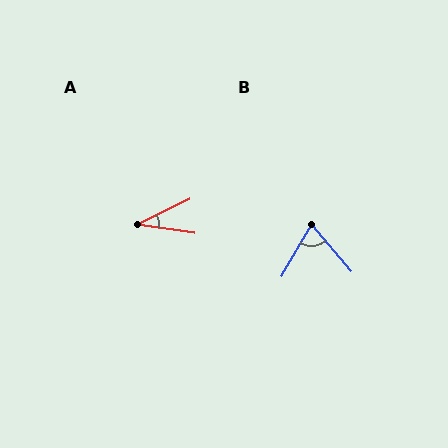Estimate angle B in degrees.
Approximately 71 degrees.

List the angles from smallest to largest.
A (34°), B (71°).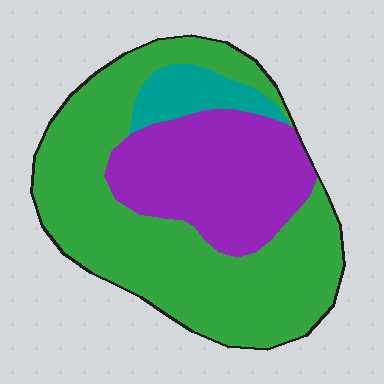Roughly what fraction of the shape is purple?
Purple takes up about one third (1/3) of the shape.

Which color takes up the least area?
Teal, at roughly 10%.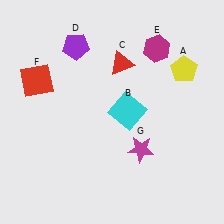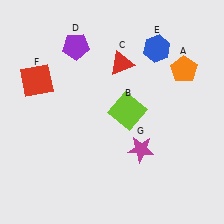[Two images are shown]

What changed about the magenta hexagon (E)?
In Image 1, E is magenta. In Image 2, it changed to blue.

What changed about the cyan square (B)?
In Image 1, B is cyan. In Image 2, it changed to lime.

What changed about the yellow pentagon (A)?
In Image 1, A is yellow. In Image 2, it changed to orange.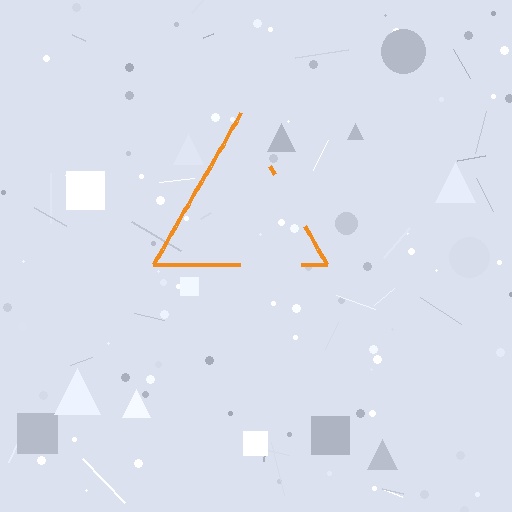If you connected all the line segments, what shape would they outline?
They would outline a triangle.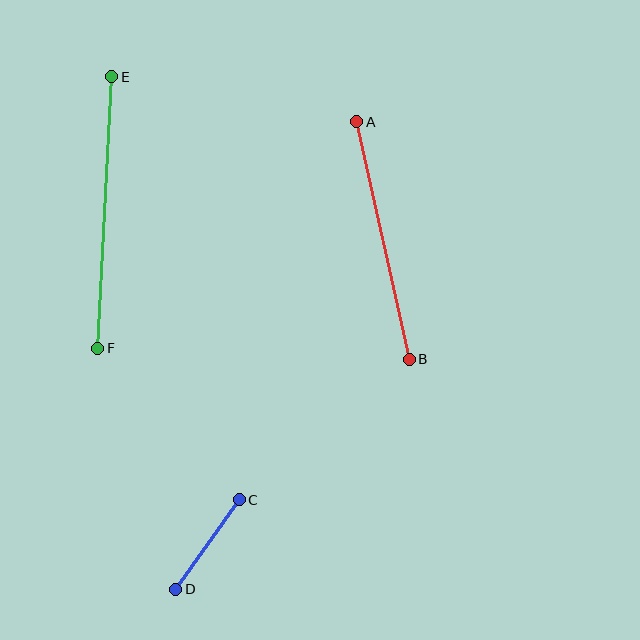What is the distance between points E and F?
The distance is approximately 272 pixels.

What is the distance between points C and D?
The distance is approximately 110 pixels.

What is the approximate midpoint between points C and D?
The midpoint is at approximately (208, 545) pixels.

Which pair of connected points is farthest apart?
Points E and F are farthest apart.